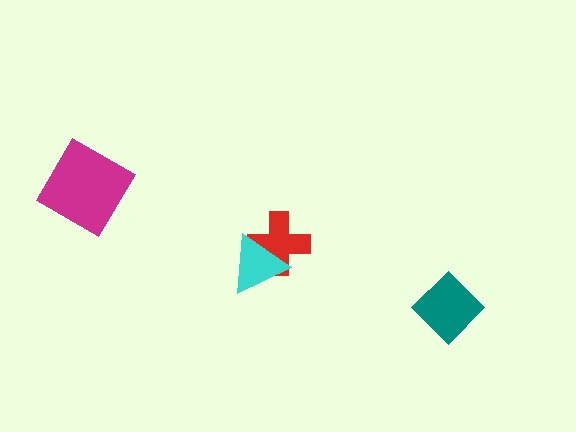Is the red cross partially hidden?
Yes, it is partially covered by another shape.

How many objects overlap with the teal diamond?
0 objects overlap with the teal diamond.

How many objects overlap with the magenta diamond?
0 objects overlap with the magenta diamond.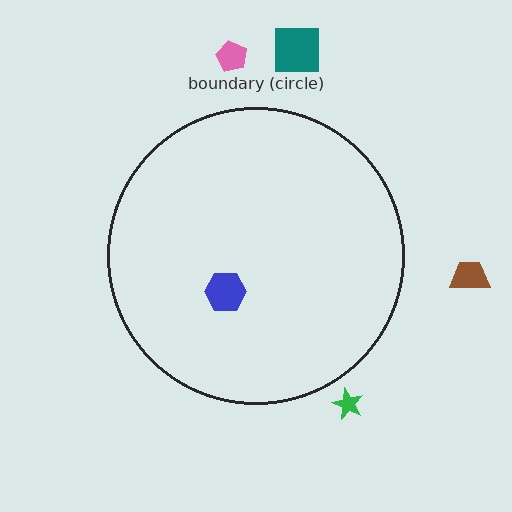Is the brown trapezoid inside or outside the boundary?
Outside.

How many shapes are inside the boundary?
1 inside, 4 outside.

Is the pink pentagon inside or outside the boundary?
Outside.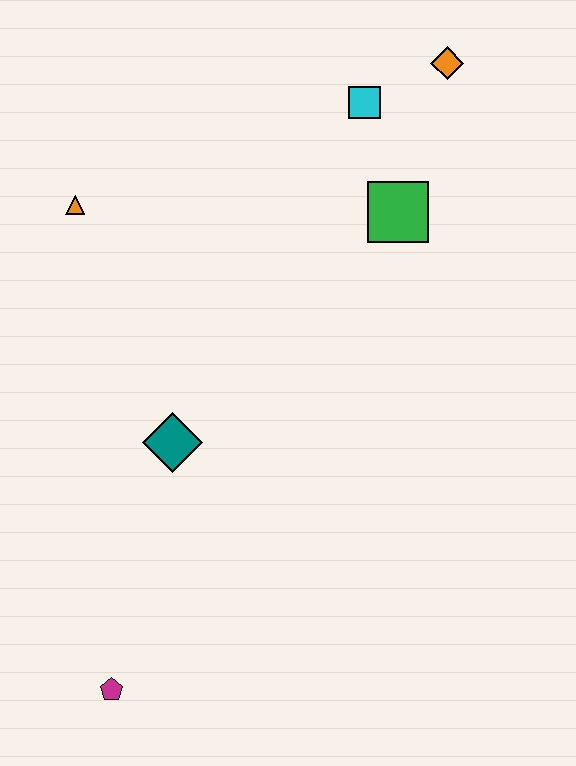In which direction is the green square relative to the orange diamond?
The green square is below the orange diamond.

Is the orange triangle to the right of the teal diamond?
No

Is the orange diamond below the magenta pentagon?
No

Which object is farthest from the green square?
The magenta pentagon is farthest from the green square.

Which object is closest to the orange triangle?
The teal diamond is closest to the orange triangle.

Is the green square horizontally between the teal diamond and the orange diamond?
Yes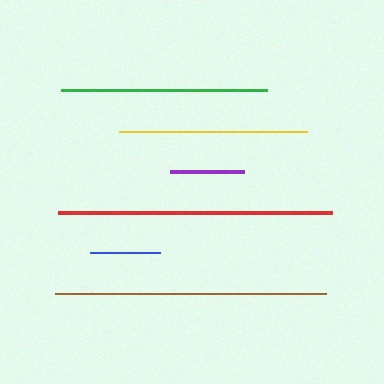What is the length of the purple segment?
The purple segment is approximately 74 pixels long.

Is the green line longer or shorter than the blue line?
The green line is longer than the blue line.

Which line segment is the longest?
The red line is the longest at approximately 274 pixels.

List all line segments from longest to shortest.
From longest to shortest: red, brown, green, yellow, purple, blue.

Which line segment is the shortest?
The blue line is the shortest at approximately 71 pixels.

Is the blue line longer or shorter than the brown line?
The brown line is longer than the blue line.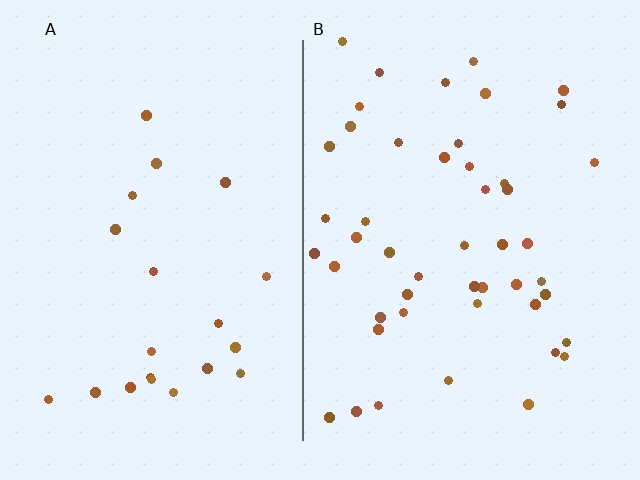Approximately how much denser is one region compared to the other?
Approximately 2.3× — region B over region A.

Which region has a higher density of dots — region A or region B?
B (the right).